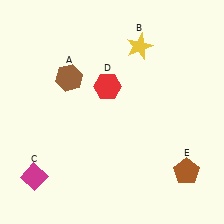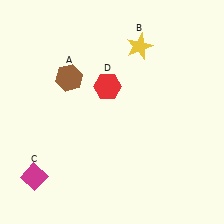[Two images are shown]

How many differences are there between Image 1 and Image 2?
There is 1 difference between the two images.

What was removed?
The brown pentagon (E) was removed in Image 2.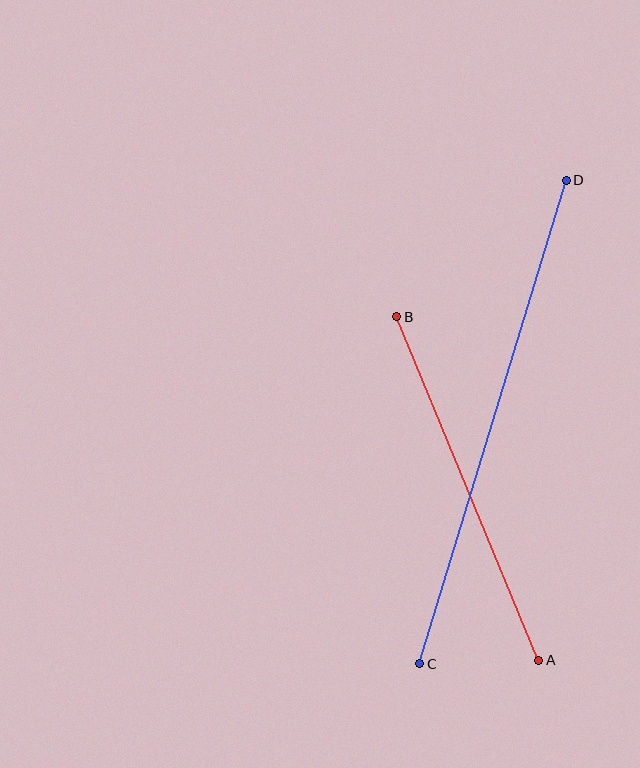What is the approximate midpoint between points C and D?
The midpoint is at approximately (493, 422) pixels.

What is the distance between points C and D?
The distance is approximately 505 pixels.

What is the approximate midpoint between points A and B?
The midpoint is at approximately (468, 489) pixels.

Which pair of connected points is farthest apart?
Points C and D are farthest apart.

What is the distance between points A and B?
The distance is approximately 371 pixels.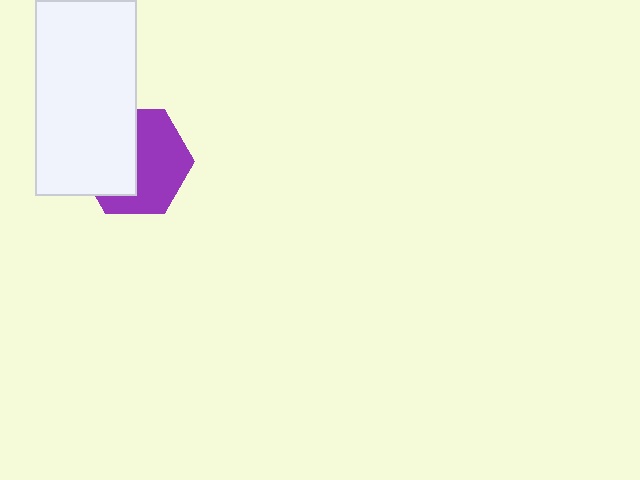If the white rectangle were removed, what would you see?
You would see the complete purple hexagon.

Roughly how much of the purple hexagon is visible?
About half of it is visible (roughly 54%).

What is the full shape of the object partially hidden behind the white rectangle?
The partially hidden object is a purple hexagon.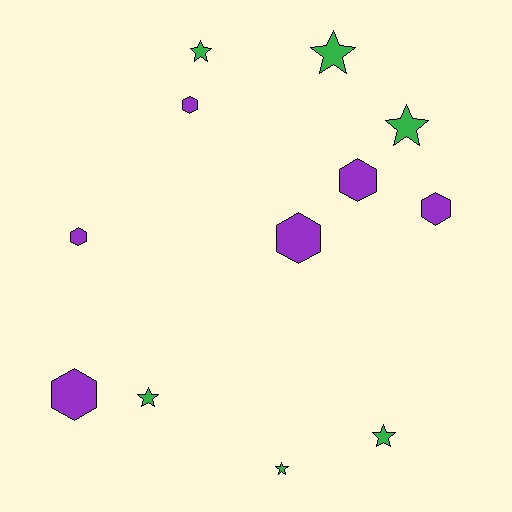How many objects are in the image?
There are 12 objects.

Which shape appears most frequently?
Hexagon, with 6 objects.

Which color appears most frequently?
Purple, with 6 objects.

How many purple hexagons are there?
There are 6 purple hexagons.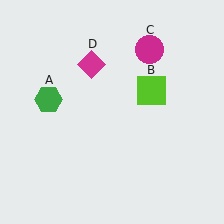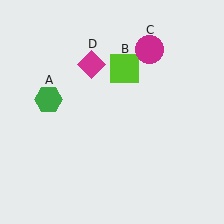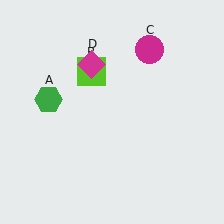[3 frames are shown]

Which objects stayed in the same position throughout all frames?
Green hexagon (object A) and magenta circle (object C) and magenta diamond (object D) remained stationary.